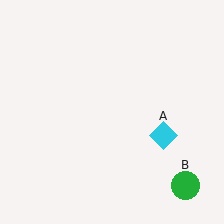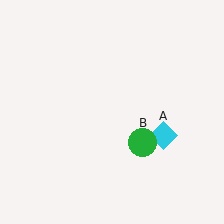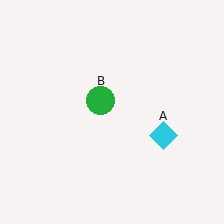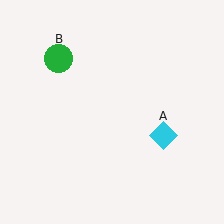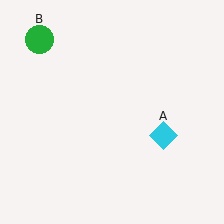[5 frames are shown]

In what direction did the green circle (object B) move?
The green circle (object B) moved up and to the left.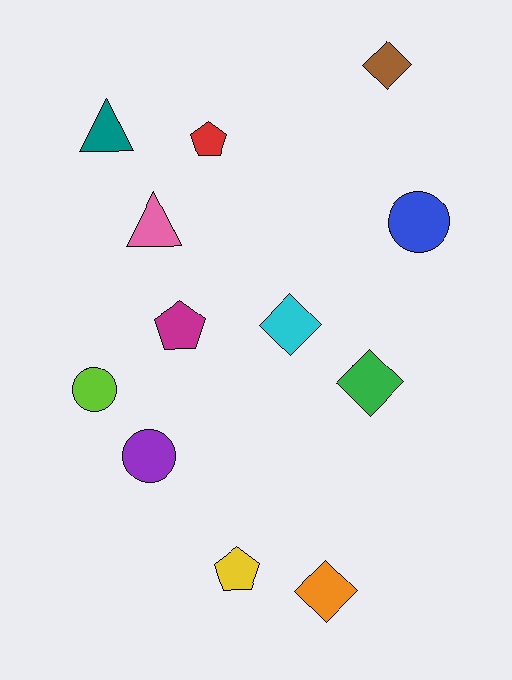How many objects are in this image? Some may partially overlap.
There are 12 objects.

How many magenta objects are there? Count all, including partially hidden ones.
There is 1 magenta object.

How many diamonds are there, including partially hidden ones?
There are 4 diamonds.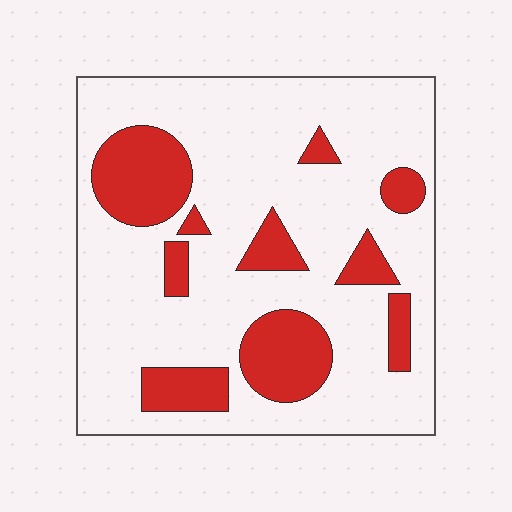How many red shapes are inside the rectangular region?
10.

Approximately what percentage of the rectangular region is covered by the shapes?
Approximately 25%.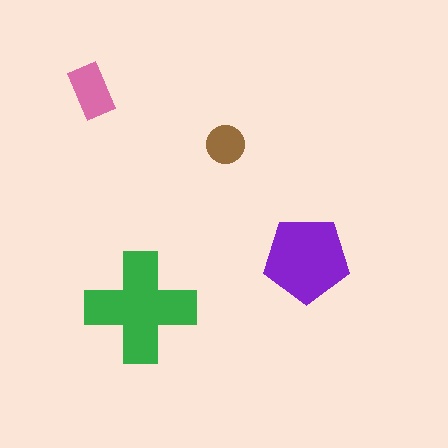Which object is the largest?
The green cross.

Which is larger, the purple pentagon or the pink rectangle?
The purple pentagon.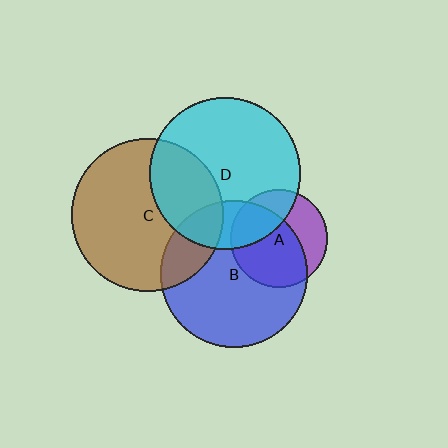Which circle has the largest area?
Circle C (brown).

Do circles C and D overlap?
Yes.